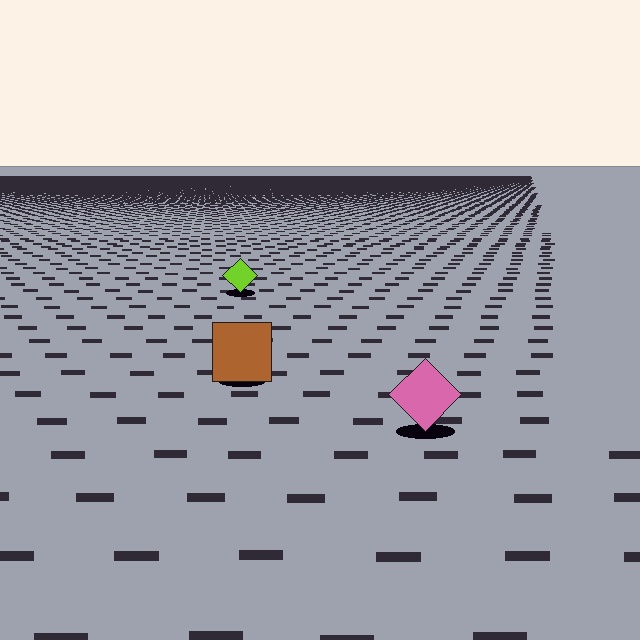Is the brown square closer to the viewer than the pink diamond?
No. The pink diamond is closer — you can tell from the texture gradient: the ground texture is coarser near it.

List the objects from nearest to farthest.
From nearest to farthest: the pink diamond, the brown square, the lime diamond.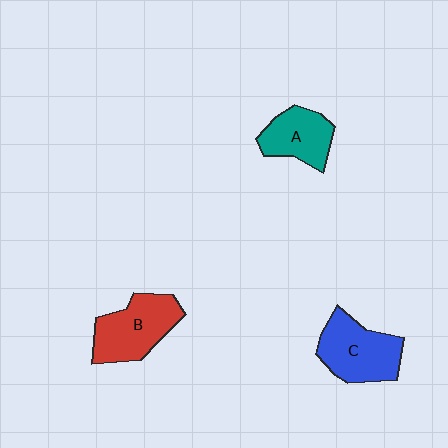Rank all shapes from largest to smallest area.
From largest to smallest: B (red), C (blue), A (teal).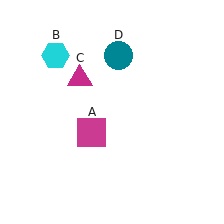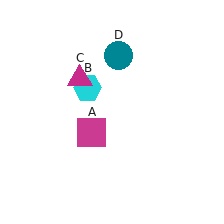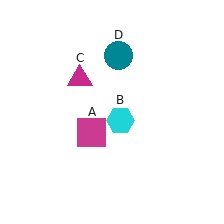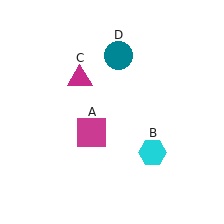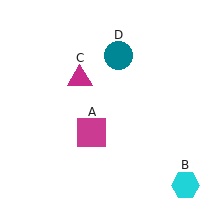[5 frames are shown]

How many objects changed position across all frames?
1 object changed position: cyan hexagon (object B).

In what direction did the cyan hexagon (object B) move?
The cyan hexagon (object B) moved down and to the right.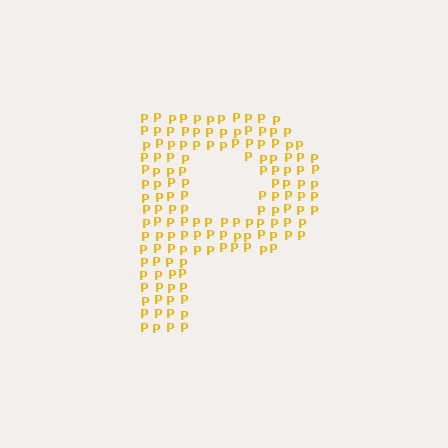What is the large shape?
The large shape is the letter P.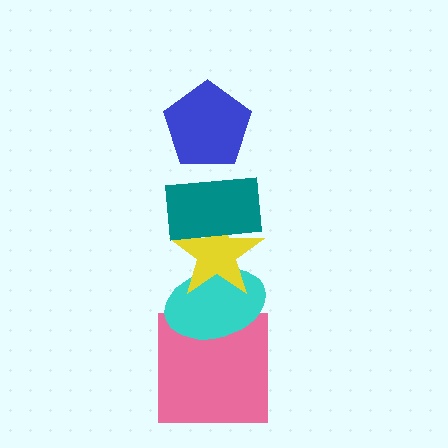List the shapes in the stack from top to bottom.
From top to bottom: the blue pentagon, the teal rectangle, the yellow star, the cyan ellipse, the pink square.